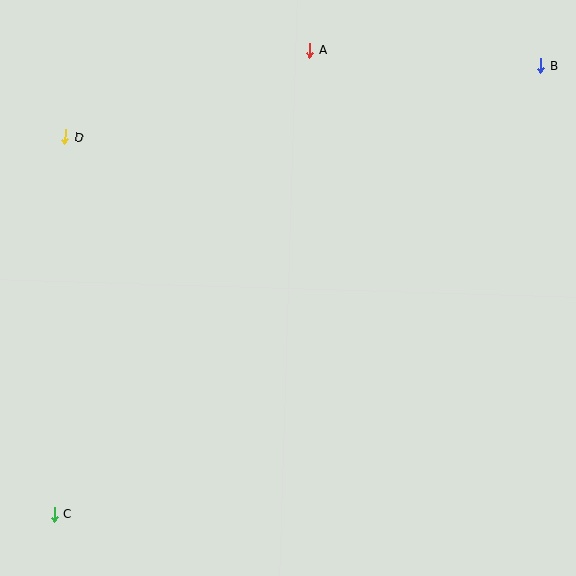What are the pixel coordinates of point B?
Point B is at (541, 65).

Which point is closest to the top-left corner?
Point D is closest to the top-left corner.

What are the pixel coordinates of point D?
Point D is at (65, 137).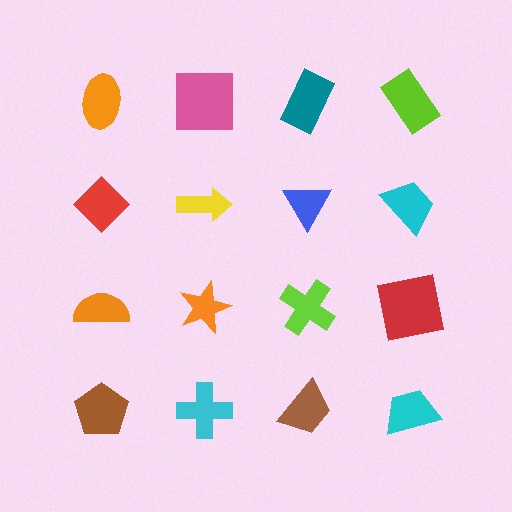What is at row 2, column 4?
A cyan trapezoid.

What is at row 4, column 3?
A brown trapezoid.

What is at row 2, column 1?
A red diamond.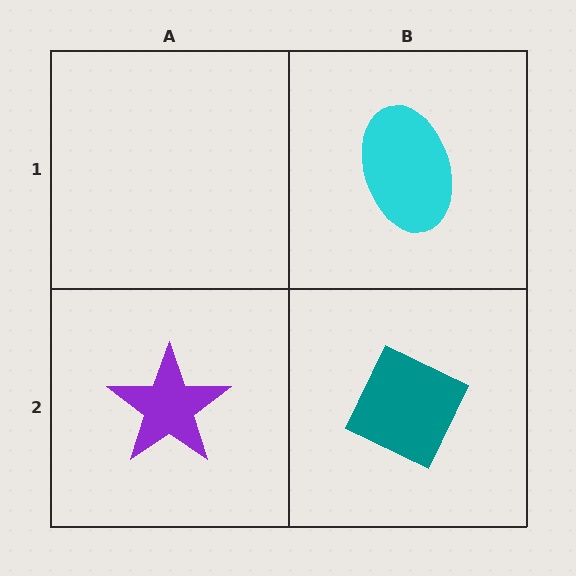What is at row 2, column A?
A purple star.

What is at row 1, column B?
A cyan ellipse.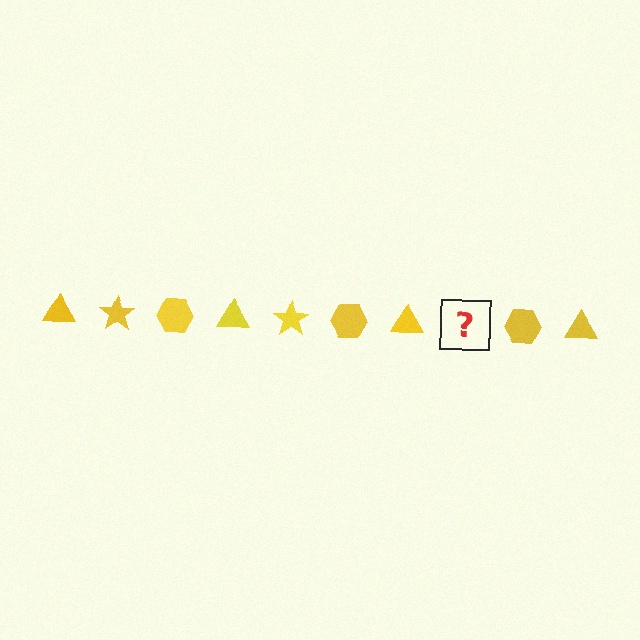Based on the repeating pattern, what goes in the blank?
The blank should be a yellow star.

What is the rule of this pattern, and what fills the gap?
The rule is that the pattern cycles through triangle, star, hexagon shapes in yellow. The gap should be filled with a yellow star.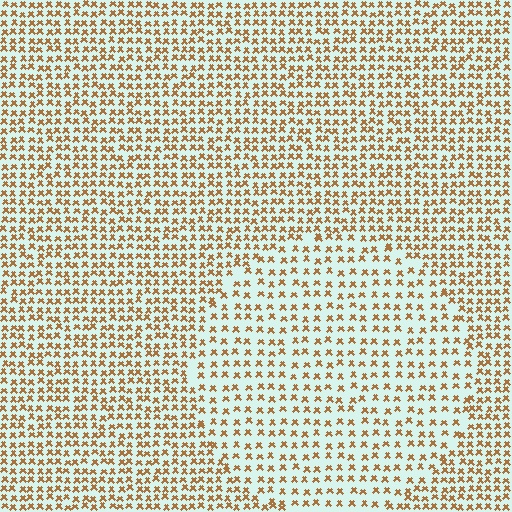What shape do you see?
I see a circle.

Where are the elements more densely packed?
The elements are more densely packed outside the circle boundary.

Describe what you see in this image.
The image contains small brown elements arranged at two different densities. A circle-shaped region is visible where the elements are less densely packed than the surrounding area.